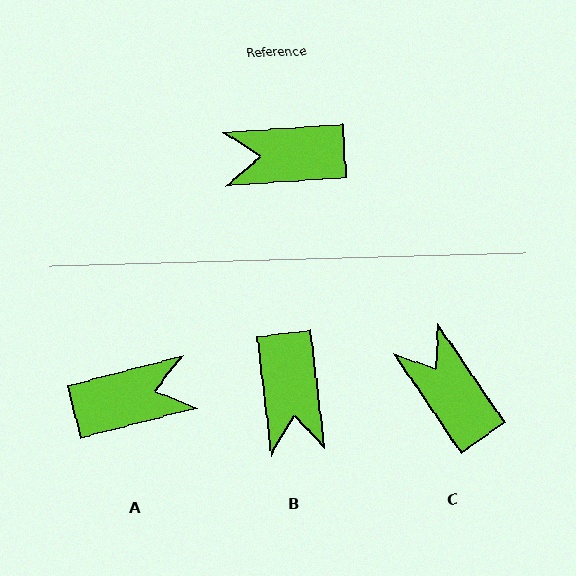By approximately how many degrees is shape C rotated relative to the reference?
Approximately 60 degrees clockwise.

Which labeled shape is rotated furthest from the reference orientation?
A, about 169 degrees away.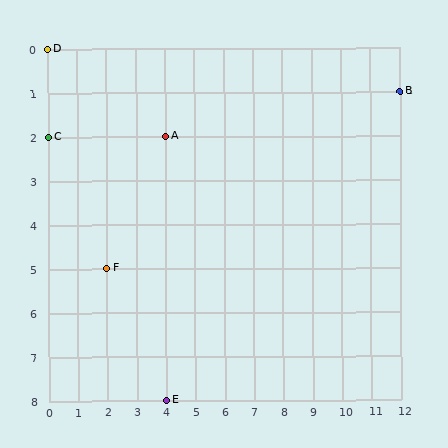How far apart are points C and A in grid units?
Points C and A are 4 columns apart.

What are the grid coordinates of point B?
Point B is at grid coordinates (12, 1).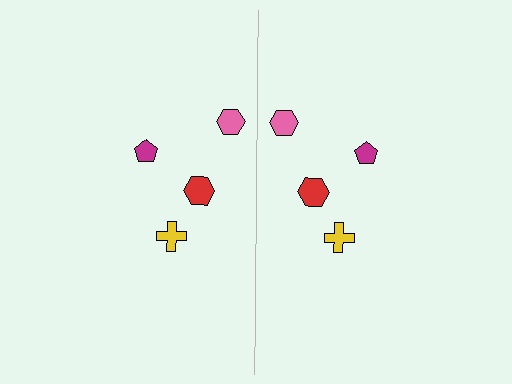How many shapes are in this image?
There are 8 shapes in this image.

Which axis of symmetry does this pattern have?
The pattern has a vertical axis of symmetry running through the center of the image.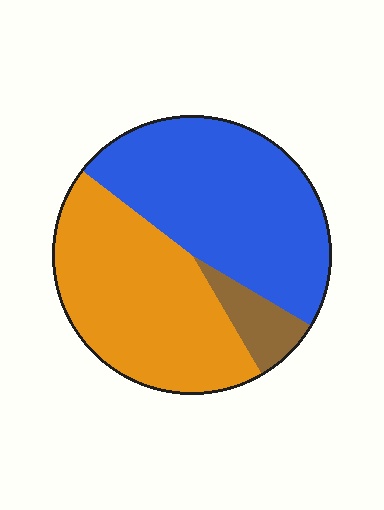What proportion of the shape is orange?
Orange takes up about two fifths (2/5) of the shape.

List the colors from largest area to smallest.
From largest to smallest: blue, orange, brown.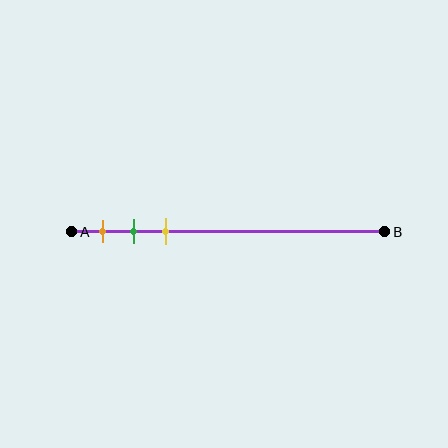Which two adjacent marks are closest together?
The green and yellow marks are the closest adjacent pair.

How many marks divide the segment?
There are 3 marks dividing the segment.